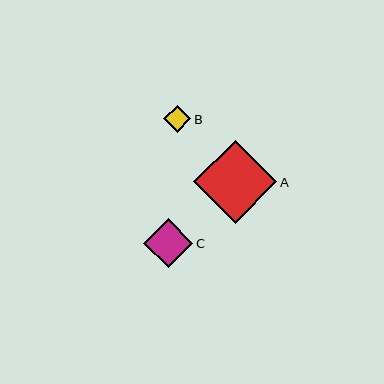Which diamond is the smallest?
Diamond B is the smallest with a size of approximately 27 pixels.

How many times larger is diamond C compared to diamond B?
Diamond C is approximately 1.8 times the size of diamond B.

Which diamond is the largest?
Diamond A is the largest with a size of approximately 83 pixels.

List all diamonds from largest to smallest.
From largest to smallest: A, C, B.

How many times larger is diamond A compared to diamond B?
Diamond A is approximately 3.0 times the size of diamond B.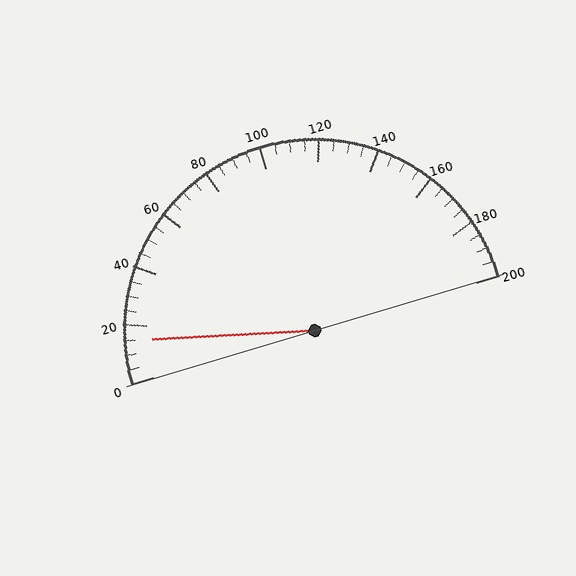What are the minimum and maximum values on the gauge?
The gauge ranges from 0 to 200.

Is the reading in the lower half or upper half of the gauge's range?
The reading is in the lower half of the range (0 to 200).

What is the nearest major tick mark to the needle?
The nearest major tick mark is 20.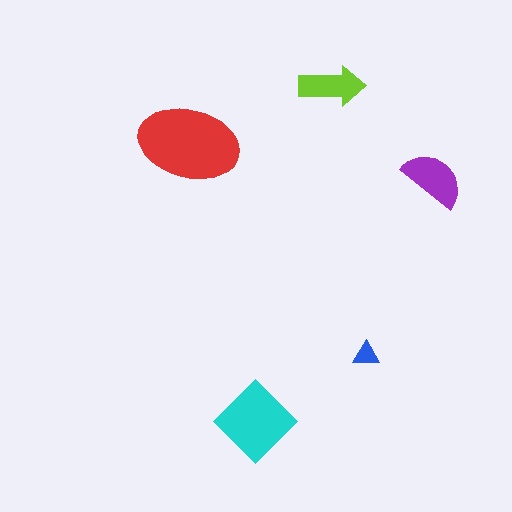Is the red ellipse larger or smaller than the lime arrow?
Larger.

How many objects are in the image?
There are 5 objects in the image.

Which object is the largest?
The red ellipse.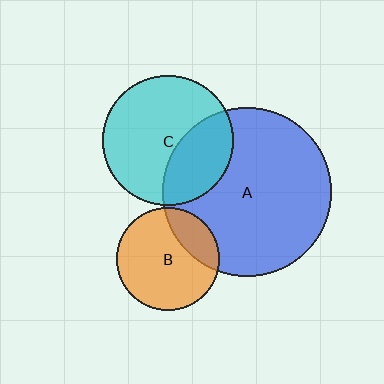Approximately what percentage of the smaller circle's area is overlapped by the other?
Approximately 20%.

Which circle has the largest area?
Circle A (blue).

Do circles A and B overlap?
Yes.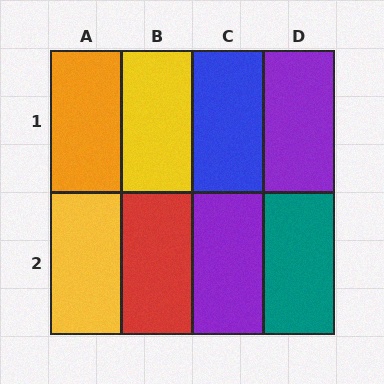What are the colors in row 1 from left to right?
Orange, yellow, blue, purple.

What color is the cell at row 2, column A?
Yellow.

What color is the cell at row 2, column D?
Teal.